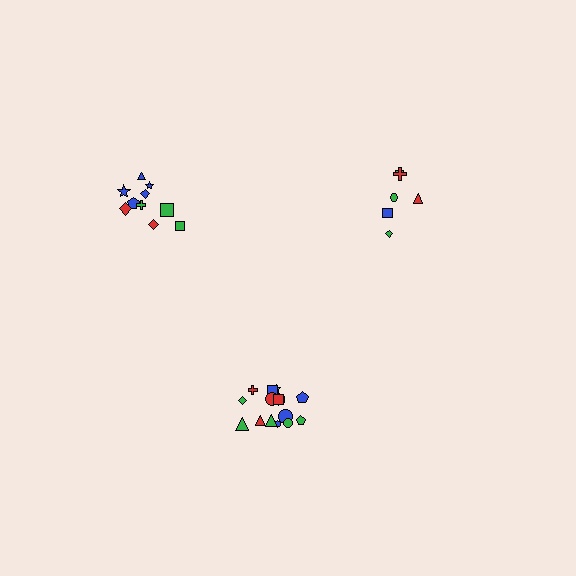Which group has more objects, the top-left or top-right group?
The top-left group.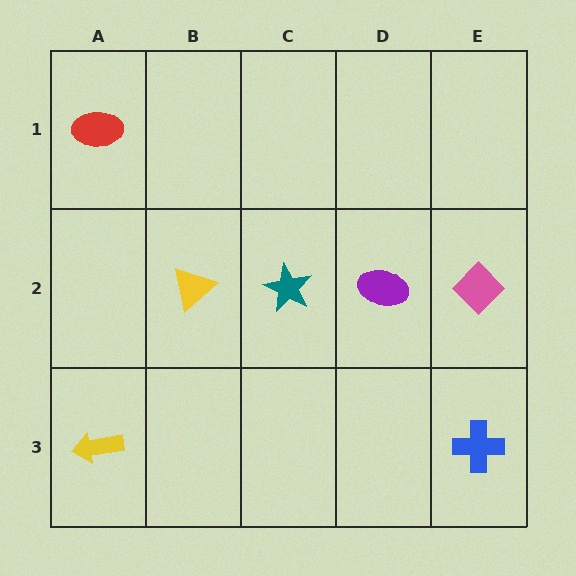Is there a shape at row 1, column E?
No, that cell is empty.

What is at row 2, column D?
A purple ellipse.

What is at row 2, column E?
A pink diamond.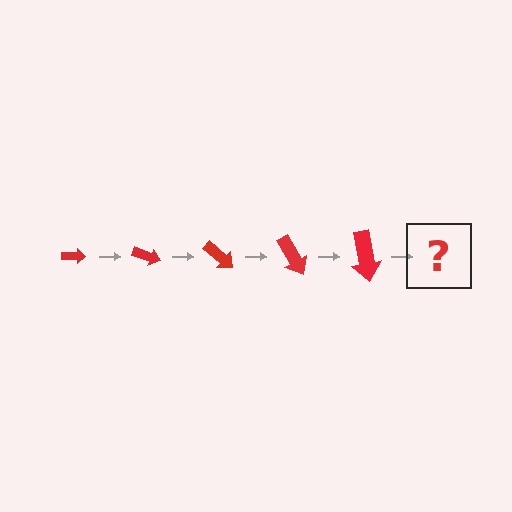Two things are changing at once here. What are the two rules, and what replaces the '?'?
The two rules are that the arrow grows larger each step and it rotates 20 degrees each step. The '?' should be an arrow, larger than the previous one and rotated 100 degrees from the start.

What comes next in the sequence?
The next element should be an arrow, larger than the previous one and rotated 100 degrees from the start.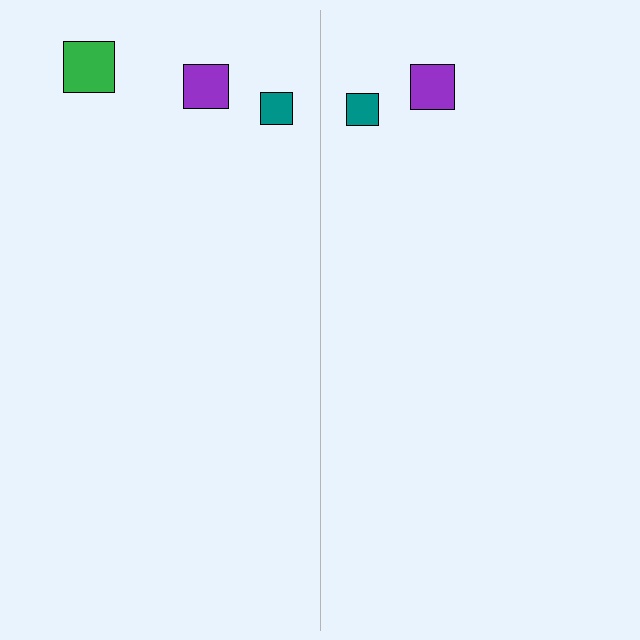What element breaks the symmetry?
A green square is missing from the right side.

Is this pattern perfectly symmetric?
No, the pattern is not perfectly symmetric. A green square is missing from the right side.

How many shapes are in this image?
There are 5 shapes in this image.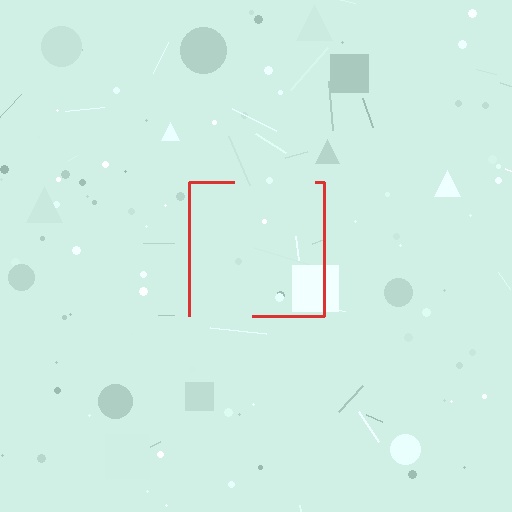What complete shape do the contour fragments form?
The contour fragments form a square.